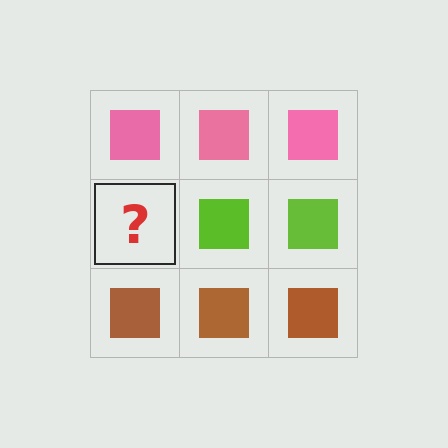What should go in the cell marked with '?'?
The missing cell should contain a lime square.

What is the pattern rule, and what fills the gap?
The rule is that each row has a consistent color. The gap should be filled with a lime square.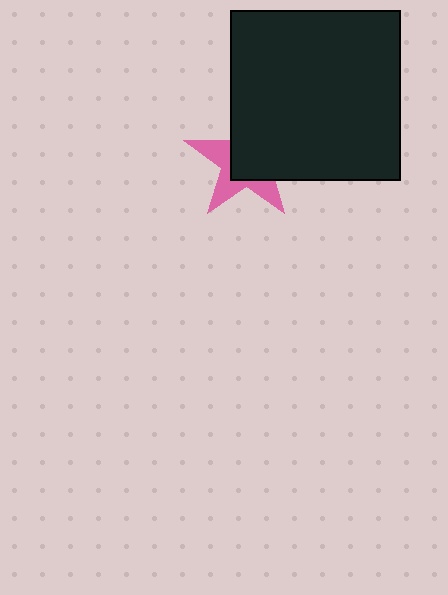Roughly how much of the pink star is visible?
A small part of it is visible (roughly 41%).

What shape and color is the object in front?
The object in front is a black square.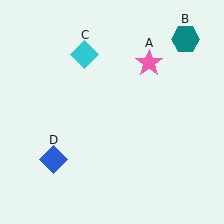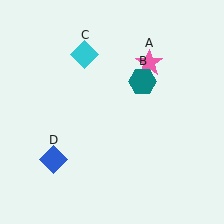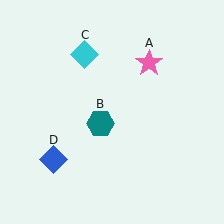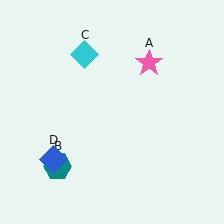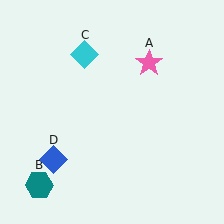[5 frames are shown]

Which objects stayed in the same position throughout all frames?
Pink star (object A) and cyan diamond (object C) and blue diamond (object D) remained stationary.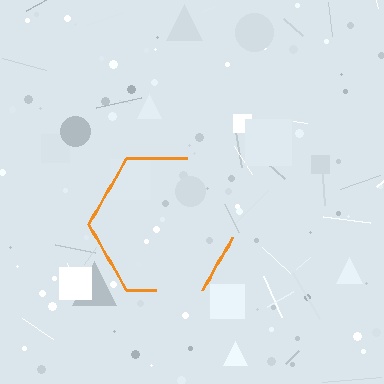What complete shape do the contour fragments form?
The contour fragments form a hexagon.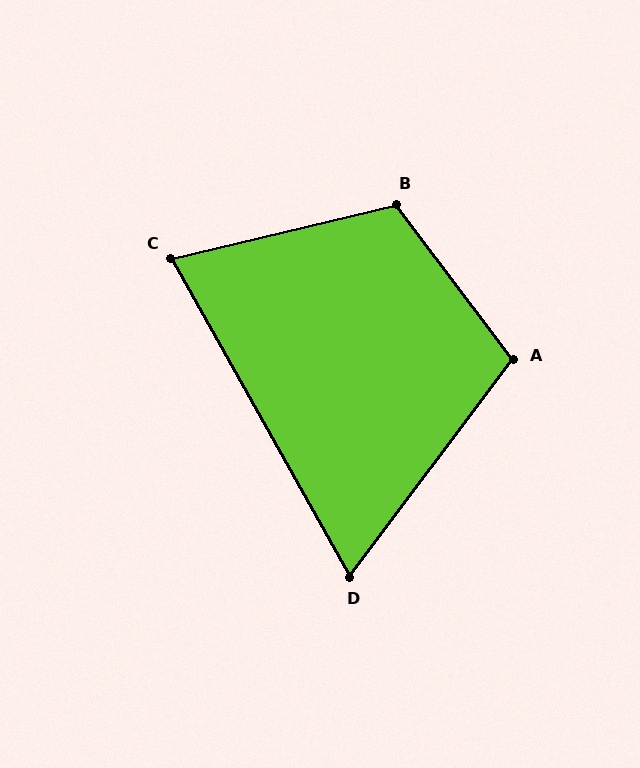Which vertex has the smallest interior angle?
D, at approximately 66 degrees.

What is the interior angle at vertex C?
Approximately 74 degrees (acute).